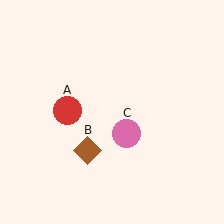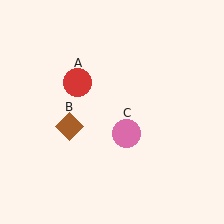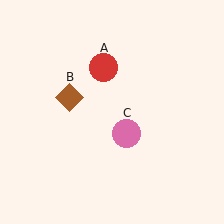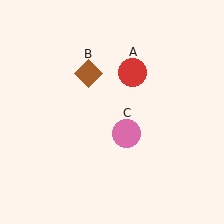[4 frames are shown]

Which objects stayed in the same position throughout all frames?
Pink circle (object C) remained stationary.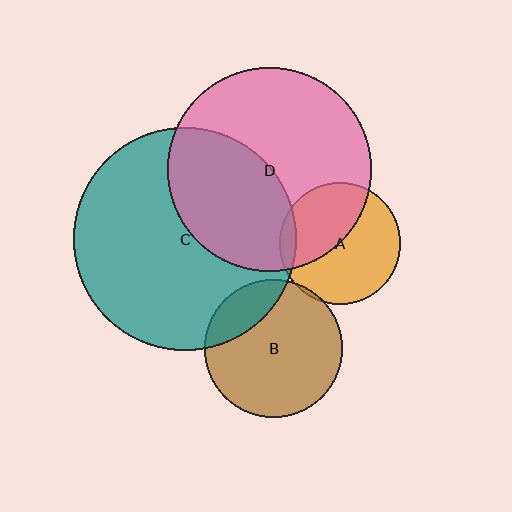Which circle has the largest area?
Circle C (teal).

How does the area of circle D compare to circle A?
Approximately 2.8 times.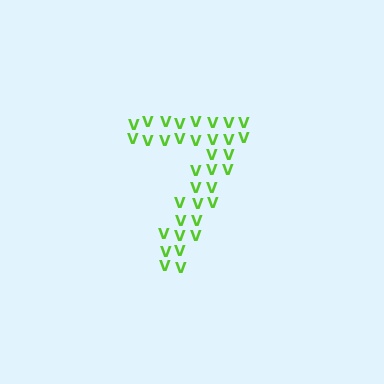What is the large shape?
The large shape is the digit 7.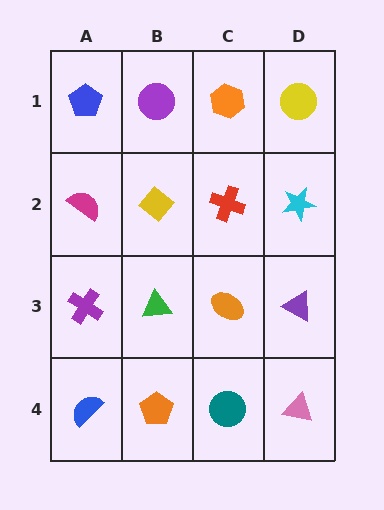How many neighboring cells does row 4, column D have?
2.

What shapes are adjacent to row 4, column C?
An orange ellipse (row 3, column C), an orange pentagon (row 4, column B), a pink triangle (row 4, column D).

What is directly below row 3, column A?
A blue semicircle.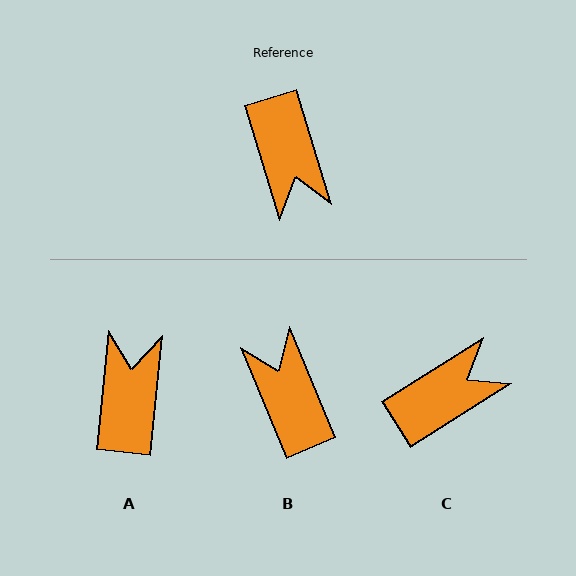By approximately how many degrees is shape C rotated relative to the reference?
Approximately 105 degrees counter-clockwise.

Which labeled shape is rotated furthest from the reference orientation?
B, about 175 degrees away.